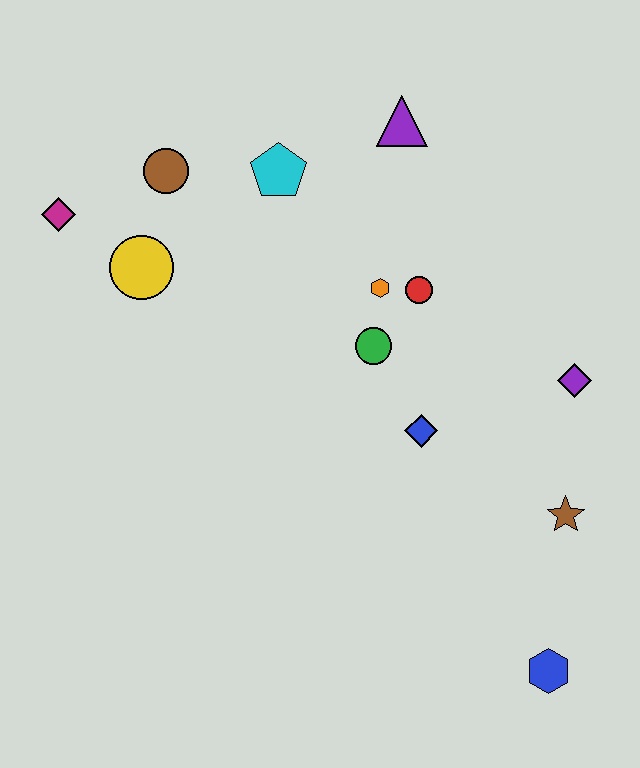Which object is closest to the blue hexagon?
The brown star is closest to the blue hexagon.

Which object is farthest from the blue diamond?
The magenta diamond is farthest from the blue diamond.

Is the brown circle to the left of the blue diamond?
Yes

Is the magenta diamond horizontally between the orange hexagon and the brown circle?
No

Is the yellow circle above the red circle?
Yes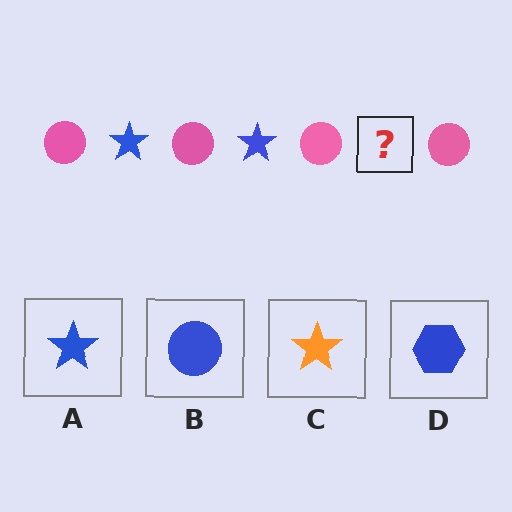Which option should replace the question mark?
Option A.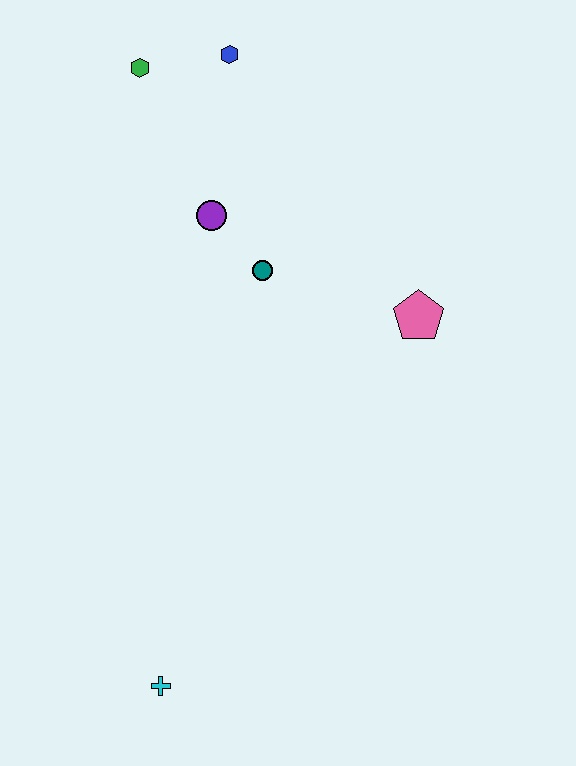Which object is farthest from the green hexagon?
The cyan cross is farthest from the green hexagon.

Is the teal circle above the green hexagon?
No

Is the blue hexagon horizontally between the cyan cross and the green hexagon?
No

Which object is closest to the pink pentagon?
The teal circle is closest to the pink pentagon.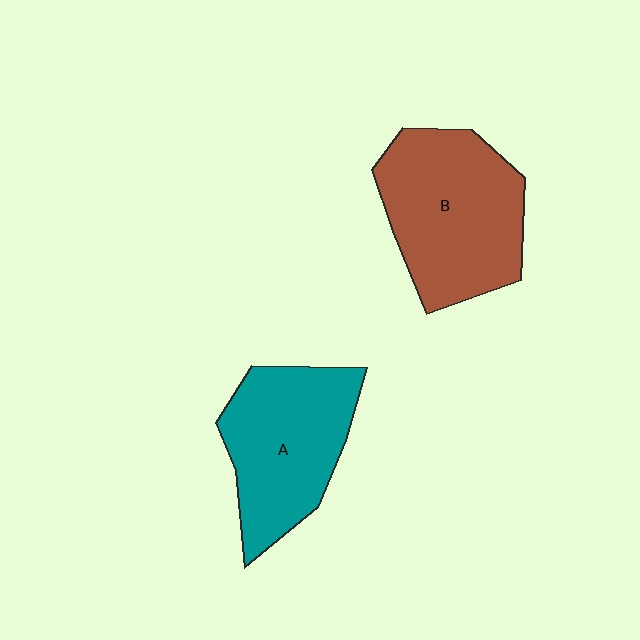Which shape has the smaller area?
Shape A (teal).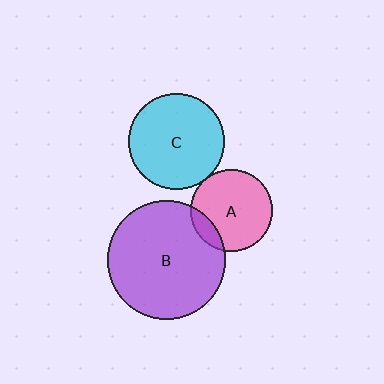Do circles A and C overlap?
Yes.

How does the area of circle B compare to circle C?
Approximately 1.5 times.